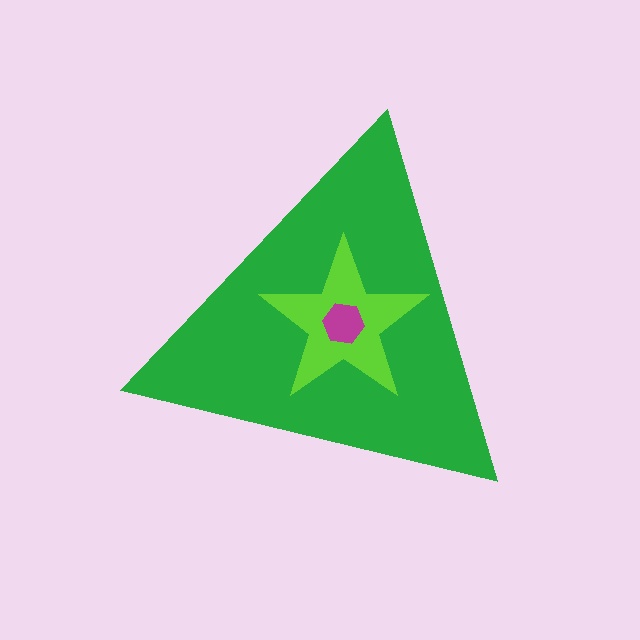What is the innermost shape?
The magenta hexagon.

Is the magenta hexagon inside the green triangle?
Yes.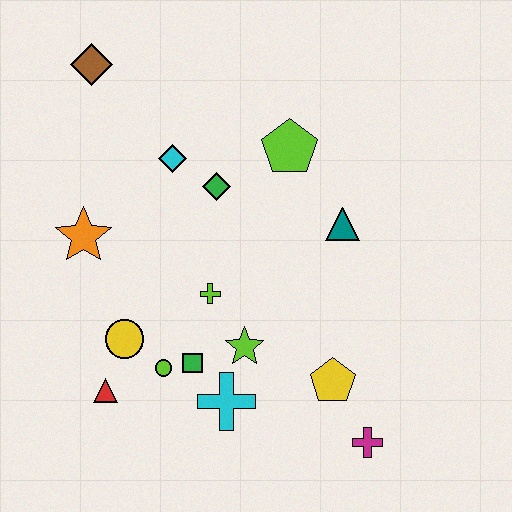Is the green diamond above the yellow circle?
Yes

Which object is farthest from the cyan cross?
The brown diamond is farthest from the cyan cross.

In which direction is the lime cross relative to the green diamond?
The lime cross is below the green diamond.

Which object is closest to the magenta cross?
The yellow pentagon is closest to the magenta cross.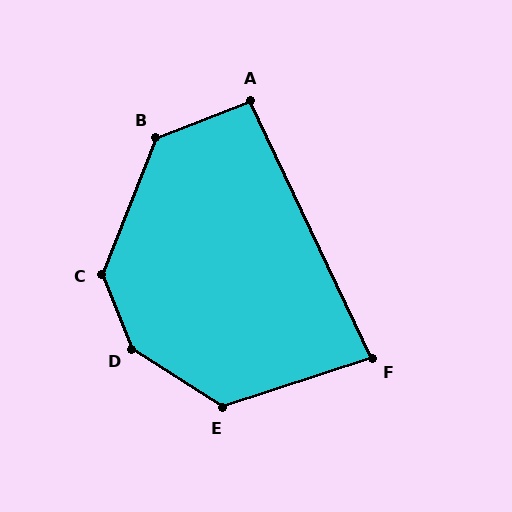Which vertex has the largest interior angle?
D, at approximately 145 degrees.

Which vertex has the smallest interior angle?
F, at approximately 83 degrees.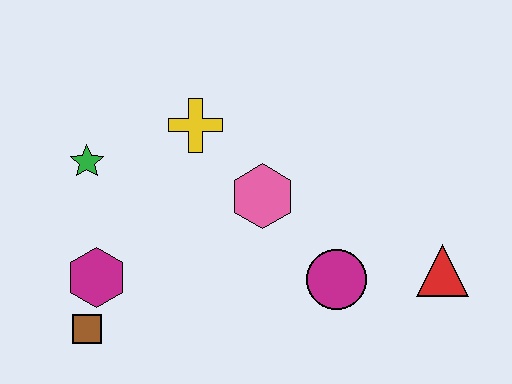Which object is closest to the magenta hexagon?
The brown square is closest to the magenta hexagon.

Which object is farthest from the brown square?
The red triangle is farthest from the brown square.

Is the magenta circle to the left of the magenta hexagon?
No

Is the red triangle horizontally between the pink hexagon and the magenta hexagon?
No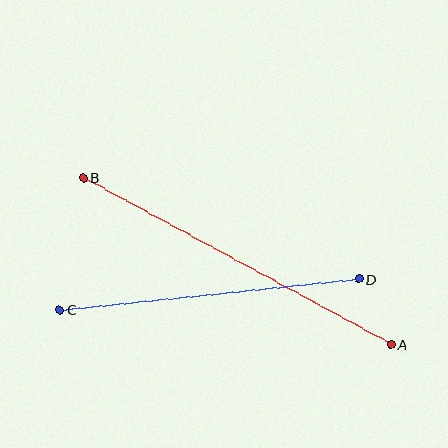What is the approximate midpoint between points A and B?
The midpoint is at approximately (237, 261) pixels.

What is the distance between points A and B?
The distance is approximately 350 pixels.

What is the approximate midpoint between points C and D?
The midpoint is at approximately (209, 294) pixels.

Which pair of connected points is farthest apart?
Points A and B are farthest apart.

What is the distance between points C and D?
The distance is approximately 301 pixels.